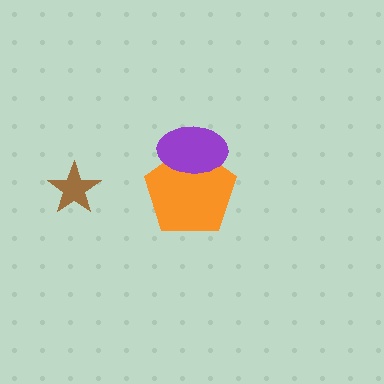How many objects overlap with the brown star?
0 objects overlap with the brown star.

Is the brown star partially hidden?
No, no other shape covers it.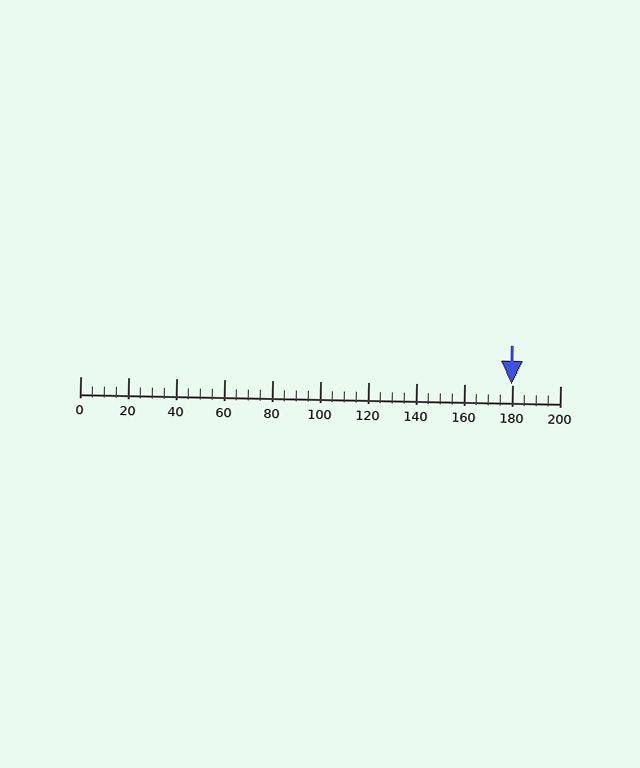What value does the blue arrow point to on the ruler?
The blue arrow points to approximately 180.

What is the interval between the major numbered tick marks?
The major tick marks are spaced 20 units apart.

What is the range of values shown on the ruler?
The ruler shows values from 0 to 200.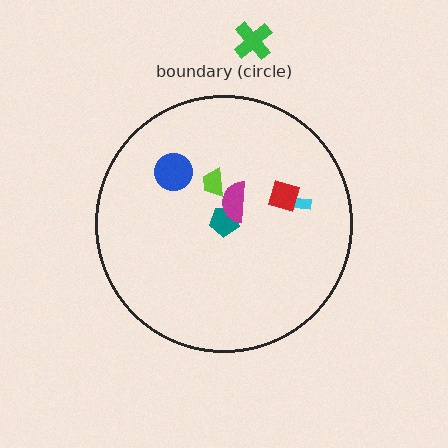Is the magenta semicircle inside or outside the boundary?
Inside.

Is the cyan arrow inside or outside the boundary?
Inside.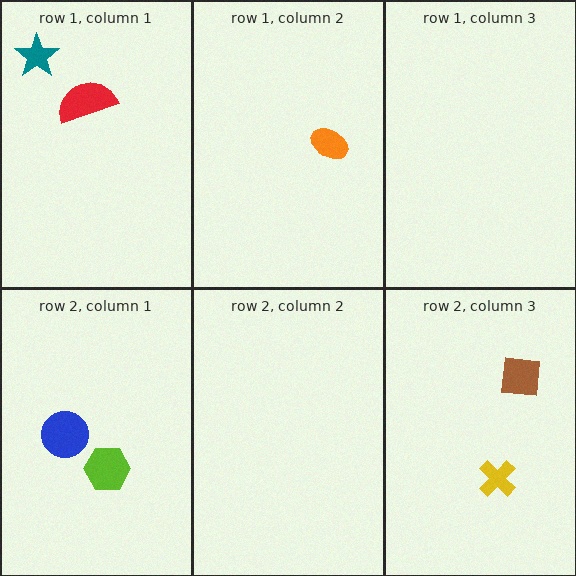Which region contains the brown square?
The row 2, column 3 region.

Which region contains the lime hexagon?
The row 2, column 1 region.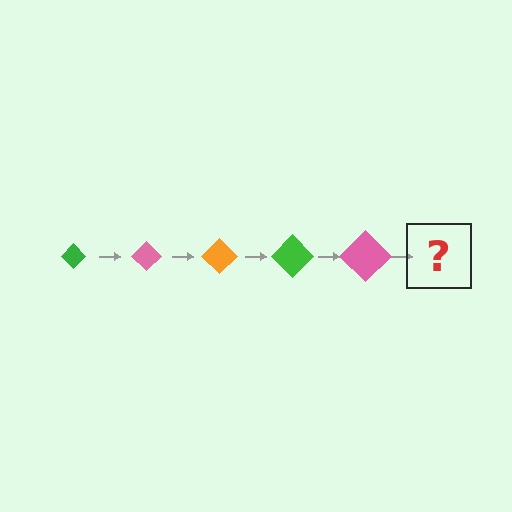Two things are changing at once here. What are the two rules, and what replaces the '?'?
The two rules are that the diamond grows larger each step and the color cycles through green, pink, and orange. The '?' should be an orange diamond, larger than the previous one.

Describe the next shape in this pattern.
It should be an orange diamond, larger than the previous one.